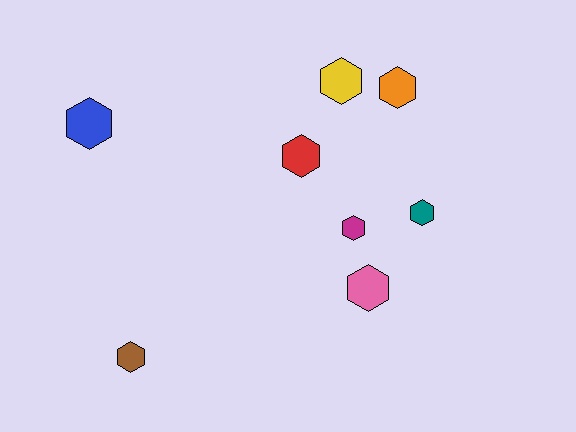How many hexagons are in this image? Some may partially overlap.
There are 8 hexagons.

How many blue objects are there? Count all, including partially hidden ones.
There is 1 blue object.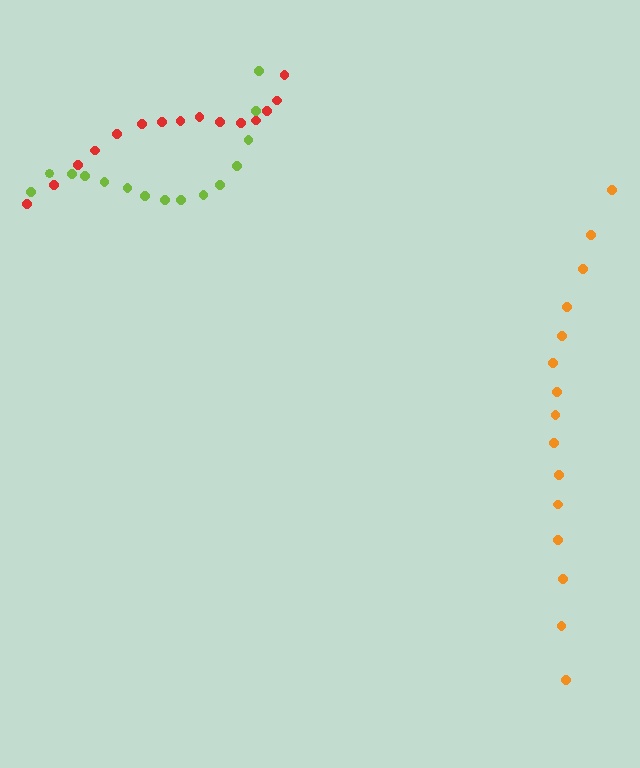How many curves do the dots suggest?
There are 3 distinct paths.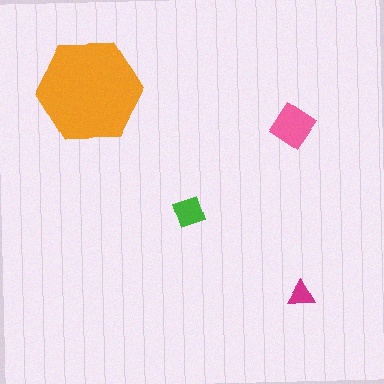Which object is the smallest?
The magenta triangle.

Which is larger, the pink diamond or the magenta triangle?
The pink diamond.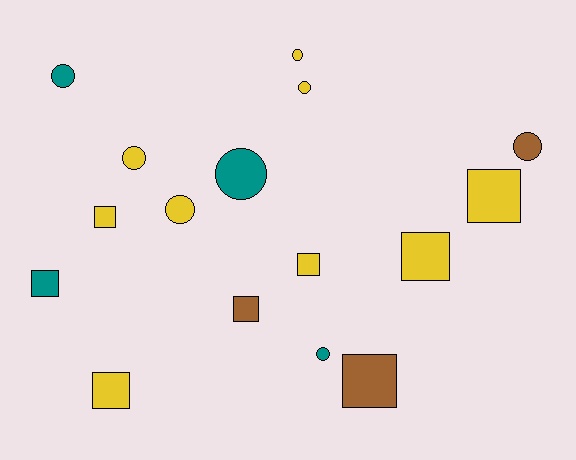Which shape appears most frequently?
Square, with 8 objects.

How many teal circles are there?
There are 3 teal circles.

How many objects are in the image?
There are 16 objects.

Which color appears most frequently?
Yellow, with 9 objects.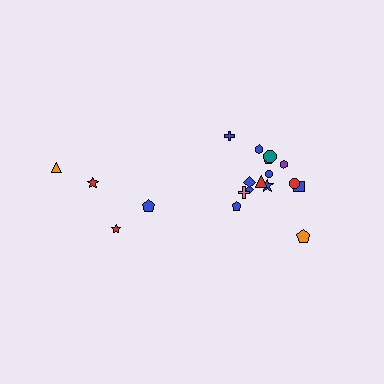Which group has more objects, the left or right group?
The right group.